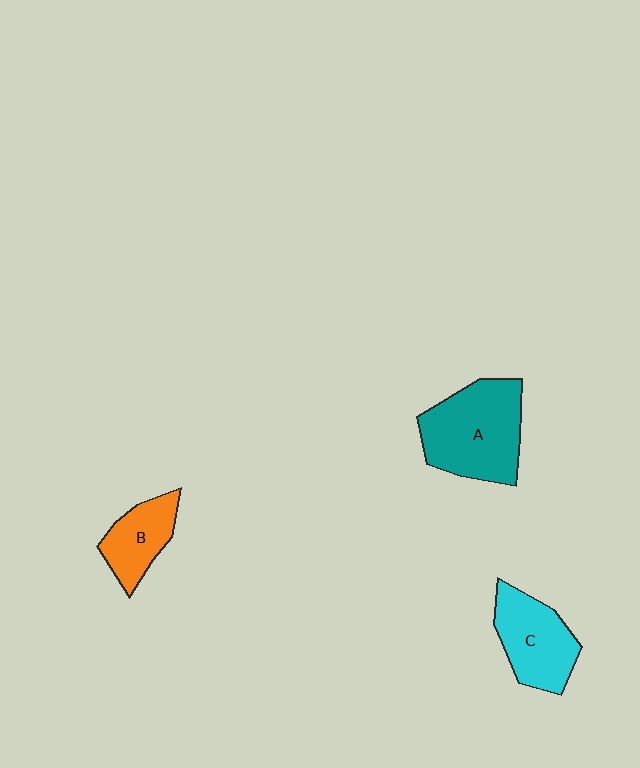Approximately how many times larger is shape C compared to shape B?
Approximately 1.4 times.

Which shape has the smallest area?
Shape B (orange).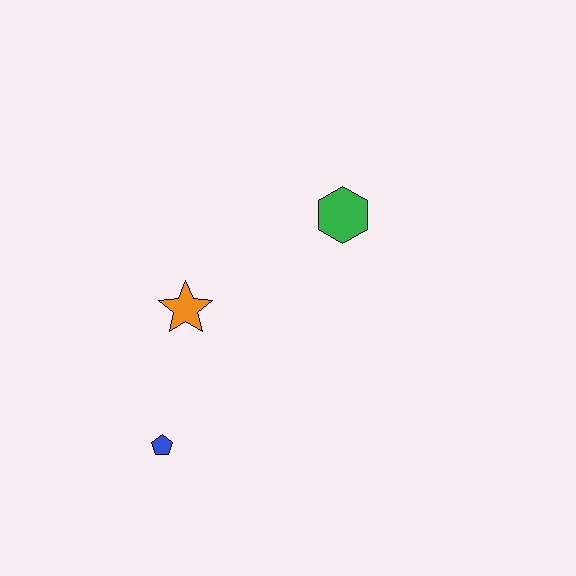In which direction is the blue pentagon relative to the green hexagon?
The blue pentagon is below the green hexagon.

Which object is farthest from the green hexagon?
The blue pentagon is farthest from the green hexagon.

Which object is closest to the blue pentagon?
The orange star is closest to the blue pentagon.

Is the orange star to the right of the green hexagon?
No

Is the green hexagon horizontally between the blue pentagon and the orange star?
No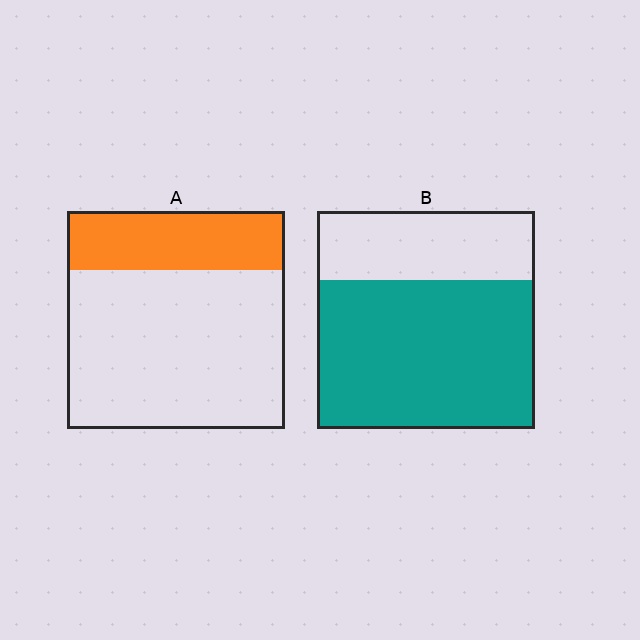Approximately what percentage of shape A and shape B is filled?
A is approximately 25% and B is approximately 70%.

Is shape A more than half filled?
No.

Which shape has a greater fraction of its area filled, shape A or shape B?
Shape B.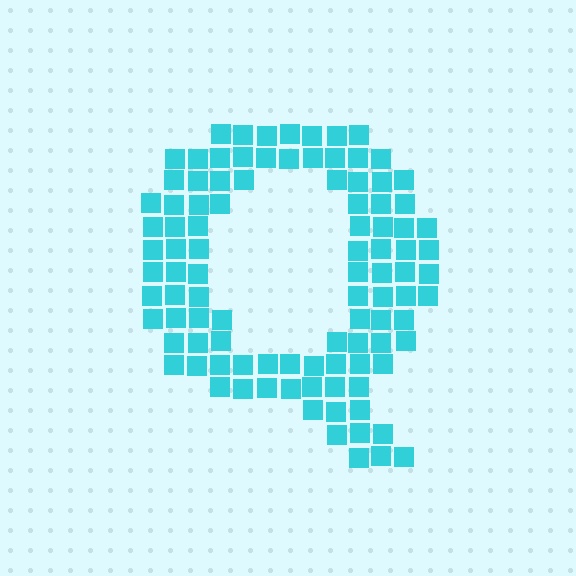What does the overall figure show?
The overall figure shows the letter Q.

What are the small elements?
The small elements are squares.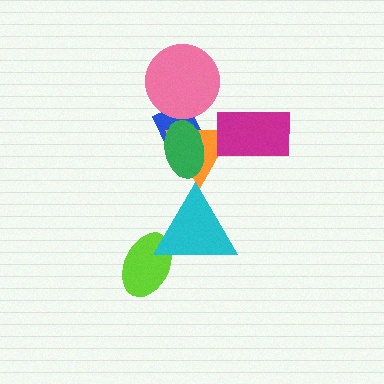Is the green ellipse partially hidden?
No, no other shape covers it.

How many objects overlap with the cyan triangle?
1 object overlaps with the cyan triangle.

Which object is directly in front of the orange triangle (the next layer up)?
The magenta rectangle is directly in front of the orange triangle.